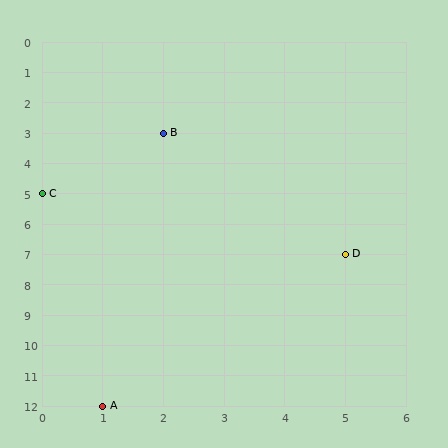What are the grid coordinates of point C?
Point C is at grid coordinates (0, 5).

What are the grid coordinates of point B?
Point B is at grid coordinates (2, 3).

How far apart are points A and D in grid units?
Points A and D are 4 columns and 5 rows apart (about 6.4 grid units diagonally).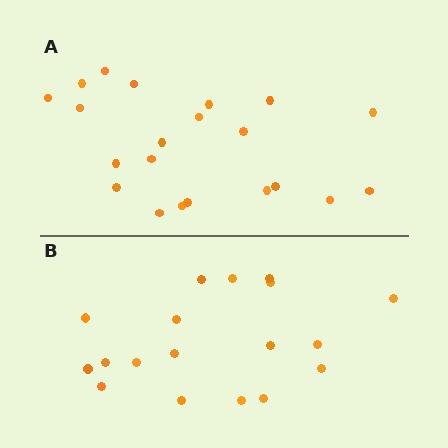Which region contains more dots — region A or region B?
Region A (the top region) has more dots.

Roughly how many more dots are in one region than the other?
Region A has just a few more — roughly 2 or 3 more dots than region B.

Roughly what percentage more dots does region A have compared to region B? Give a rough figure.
About 15% more.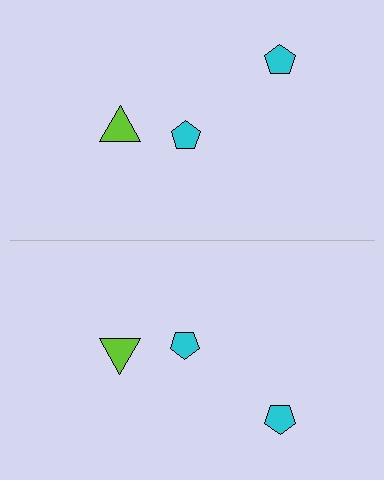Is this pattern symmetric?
Yes, this pattern has bilateral (reflection) symmetry.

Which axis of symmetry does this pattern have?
The pattern has a horizontal axis of symmetry running through the center of the image.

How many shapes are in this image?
There are 6 shapes in this image.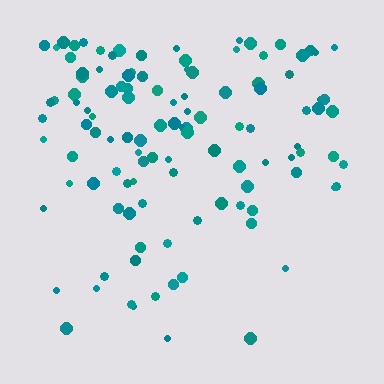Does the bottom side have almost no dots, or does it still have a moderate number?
Still a moderate number, just noticeably fewer than the top.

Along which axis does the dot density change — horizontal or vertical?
Vertical.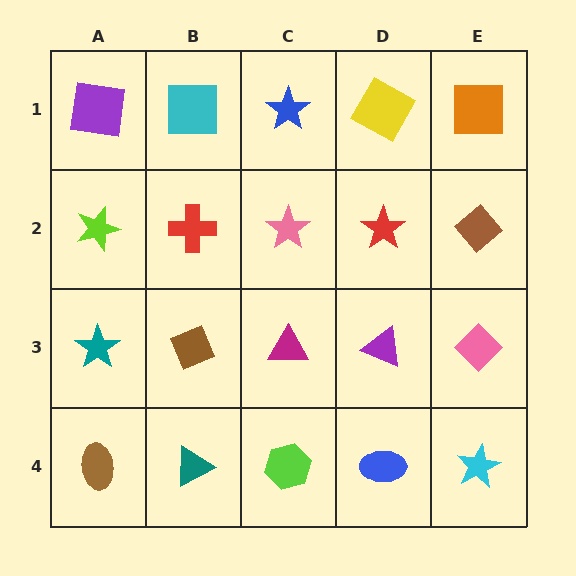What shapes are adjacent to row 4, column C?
A magenta triangle (row 3, column C), a teal triangle (row 4, column B), a blue ellipse (row 4, column D).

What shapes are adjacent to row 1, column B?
A red cross (row 2, column B), a purple square (row 1, column A), a blue star (row 1, column C).